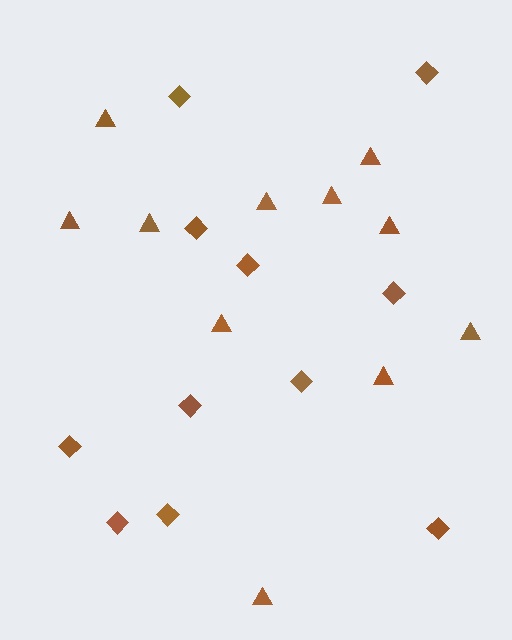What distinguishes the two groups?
There are 2 groups: one group of triangles (11) and one group of diamonds (11).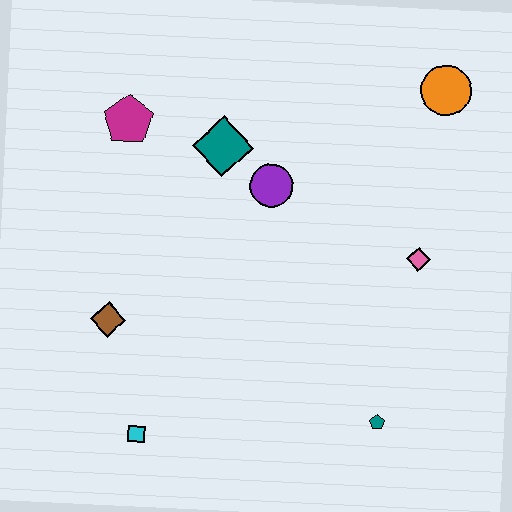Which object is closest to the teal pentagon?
The pink diamond is closest to the teal pentagon.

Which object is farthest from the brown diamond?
The orange circle is farthest from the brown diamond.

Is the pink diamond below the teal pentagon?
No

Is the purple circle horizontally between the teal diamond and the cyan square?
No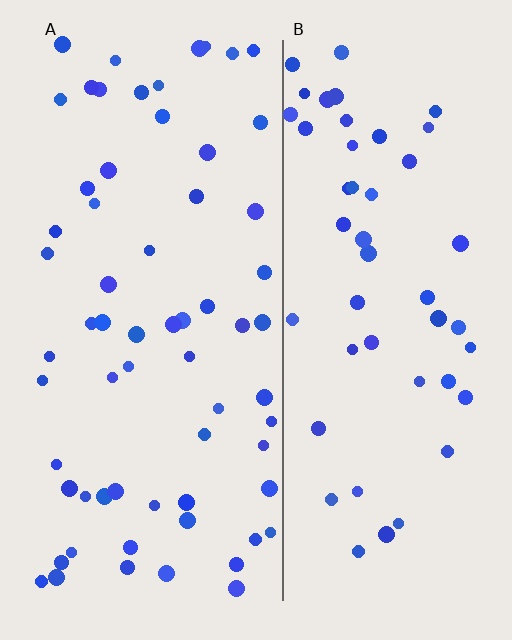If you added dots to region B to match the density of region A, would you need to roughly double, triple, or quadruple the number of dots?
Approximately double.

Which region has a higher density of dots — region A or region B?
A (the left).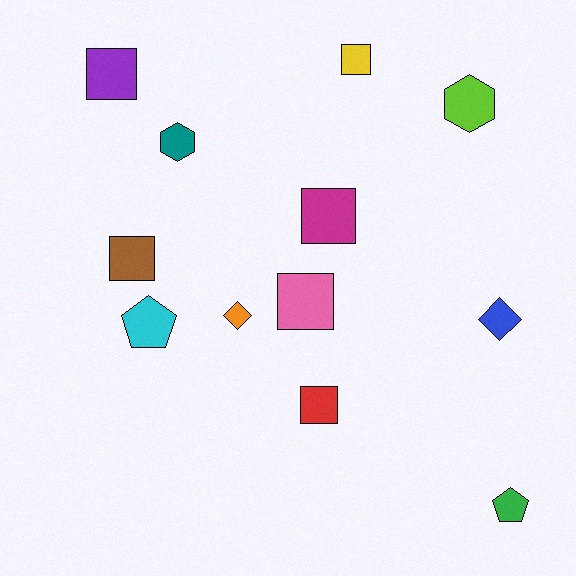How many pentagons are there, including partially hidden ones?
There are 2 pentagons.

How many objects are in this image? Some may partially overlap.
There are 12 objects.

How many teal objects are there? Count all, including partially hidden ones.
There is 1 teal object.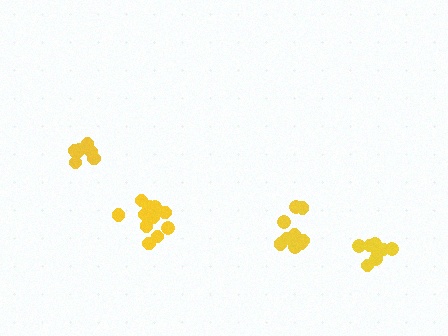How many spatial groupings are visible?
There are 4 spatial groupings.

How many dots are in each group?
Group 1: 7 dots, Group 2: 8 dots, Group 3: 11 dots, Group 4: 10 dots (36 total).